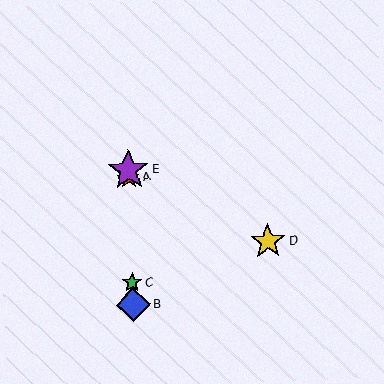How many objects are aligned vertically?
4 objects (A, B, C, E) are aligned vertically.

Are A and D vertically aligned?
No, A is at x≈129 and D is at x≈268.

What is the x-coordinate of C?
Object C is at x≈132.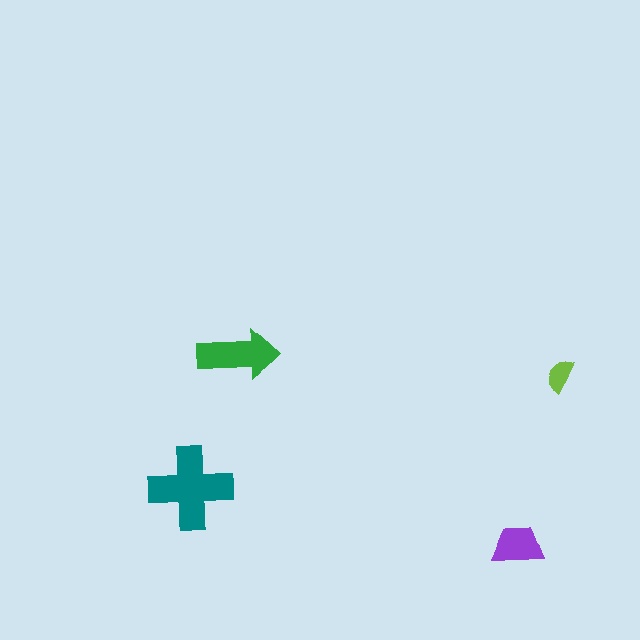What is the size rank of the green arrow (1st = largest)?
2nd.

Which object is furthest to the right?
The lime semicircle is rightmost.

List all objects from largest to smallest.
The teal cross, the green arrow, the purple trapezoid, the lime semicircle.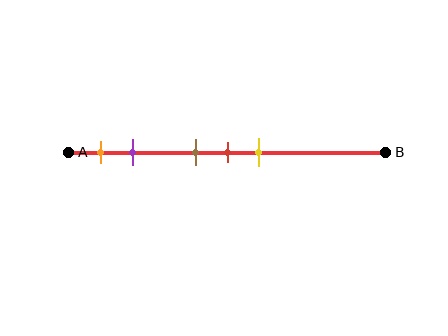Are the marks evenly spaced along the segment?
No, the marks are not evenly spaced.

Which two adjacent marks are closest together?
The brown and red marks are the closest adjacent pair.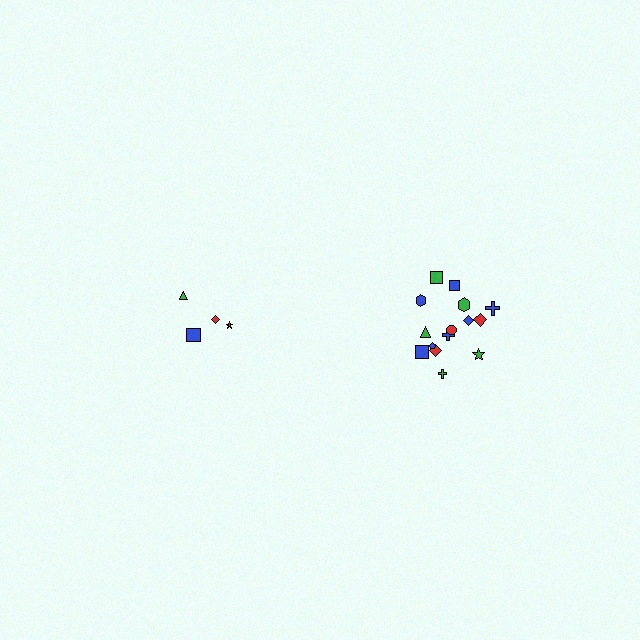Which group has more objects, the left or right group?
The right group.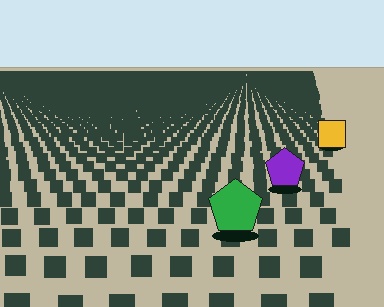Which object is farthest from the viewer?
The yellow square is farthest from the viewer. It appears smaller and the ground texture around it is denser.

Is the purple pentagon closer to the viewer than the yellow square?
Yes. The purple pentagon is closer — you can tell from the texture gradient: the ground texture is coarser near it.